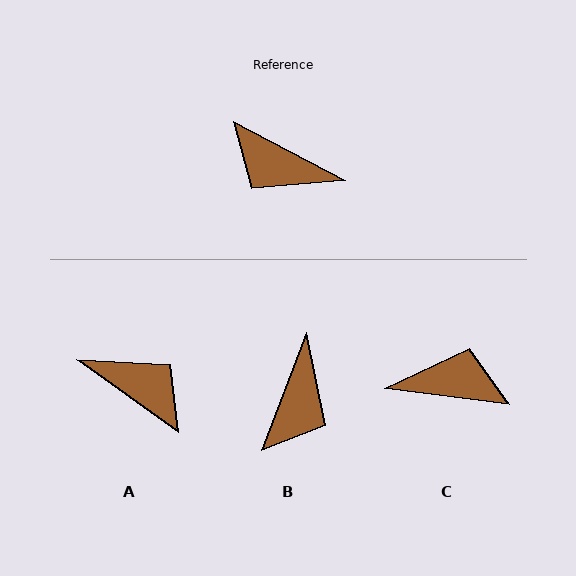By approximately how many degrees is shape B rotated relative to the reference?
Approximately 97 degrees counter-clockwise.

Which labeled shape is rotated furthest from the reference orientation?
A, about 172 degrees away.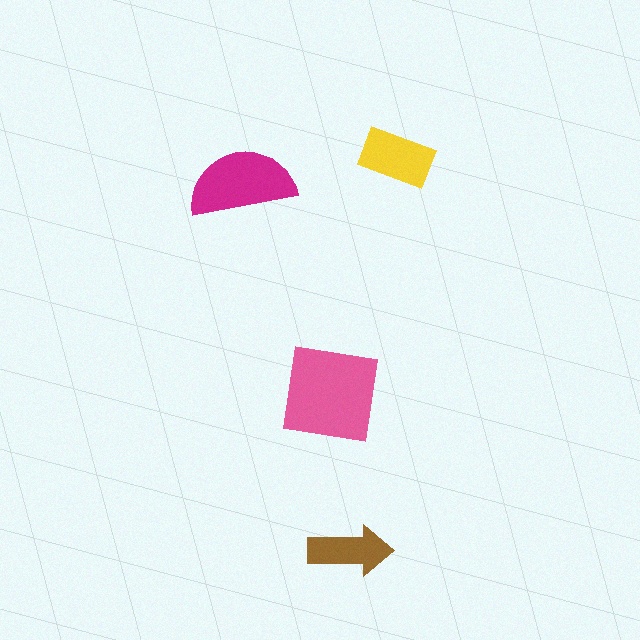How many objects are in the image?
There are 4 objects in the image.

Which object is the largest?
The pink square.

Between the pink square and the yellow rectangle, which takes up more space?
The pink square.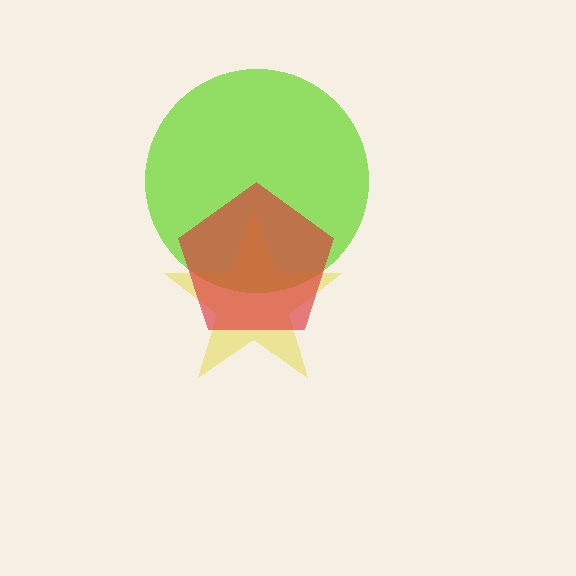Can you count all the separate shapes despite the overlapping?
Yes, there are 3 separate shapes.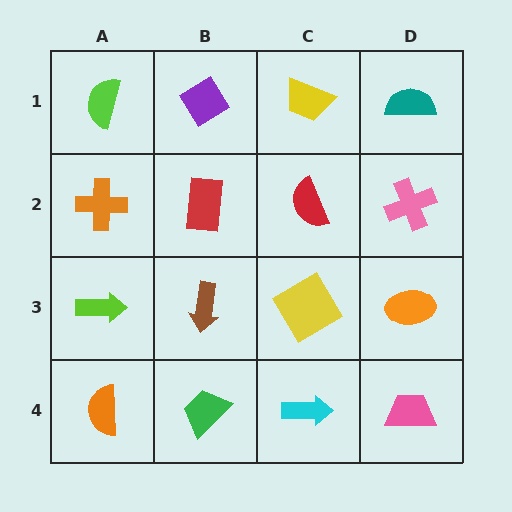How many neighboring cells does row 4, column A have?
2.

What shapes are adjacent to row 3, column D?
A pink cross (row 2, column D), a pink trapezoid (row 4, column D), a yellow diamond (row 3, column C).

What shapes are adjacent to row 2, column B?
A purple diamond (row 1, column B), a brown arrow (row 3, column B), an orange cross (row 2, column A), a red semicircle (row 2, column C).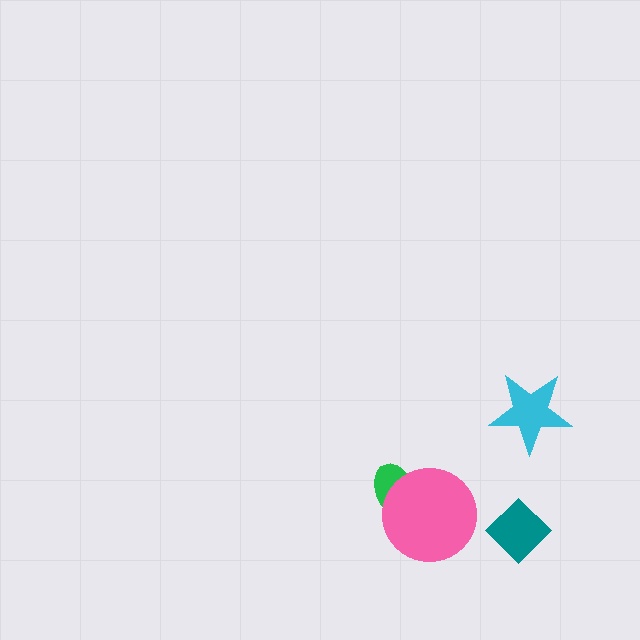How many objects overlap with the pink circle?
1 object overlaps with the pink circle.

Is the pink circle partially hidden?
No, no other shape covers it.